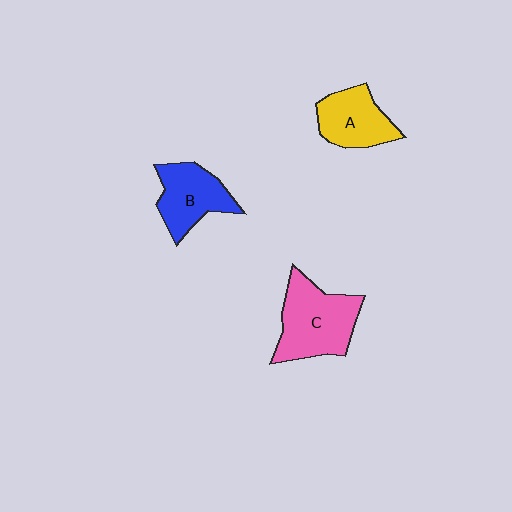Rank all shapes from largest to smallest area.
From largest to smallest: C (pink), B (blue), A (yellow).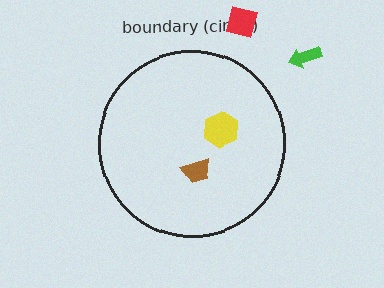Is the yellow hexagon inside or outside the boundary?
Inside.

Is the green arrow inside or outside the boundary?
Outside.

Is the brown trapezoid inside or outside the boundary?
Inside.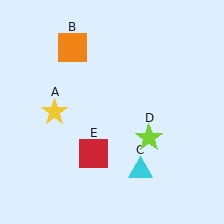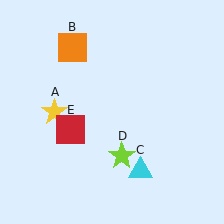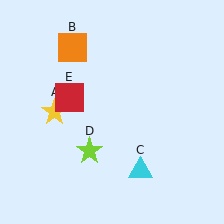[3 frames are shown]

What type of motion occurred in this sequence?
The lime star (object D), red square (object E) rotated clockwise around the center of the scene.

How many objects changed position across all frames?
2 objects changed position: lime star (object D), red square (object E).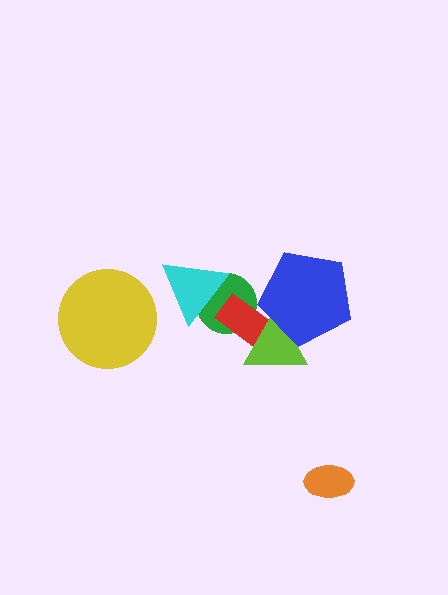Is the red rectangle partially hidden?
Yes, it is partially covered by another shape.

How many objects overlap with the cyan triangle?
1 object overlaps with the cyan triangle.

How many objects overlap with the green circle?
2 objects overlap with the green circle.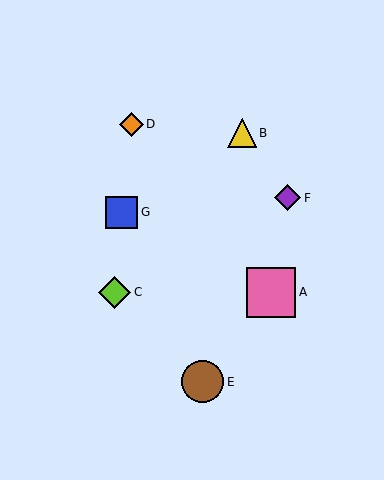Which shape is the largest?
The pink square (labeled A) is the largest.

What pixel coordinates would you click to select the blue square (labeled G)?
Click at (122, 212) to select the blue square G.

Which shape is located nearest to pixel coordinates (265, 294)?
The pink square (labeled A) at (271, 292) is nearest to that location.